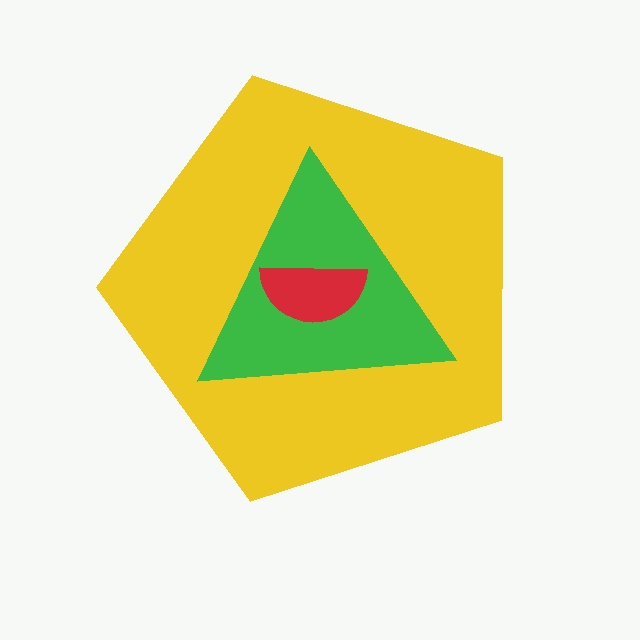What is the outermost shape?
The yellow pentagon.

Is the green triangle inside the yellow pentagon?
Yes.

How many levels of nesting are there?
3.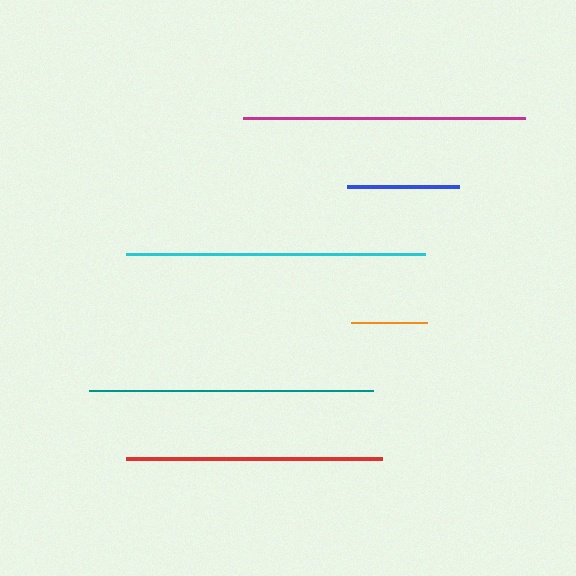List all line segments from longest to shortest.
From longest to shortest: cyan, teal, magenta, red, blue, orange.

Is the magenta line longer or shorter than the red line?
The magenta line is longer than the red line.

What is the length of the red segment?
The red segment is approximately 256 pixels long.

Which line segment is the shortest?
The orange line is the shortest at approximately 76 pixels.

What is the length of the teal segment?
The teal segment is approximately 284 pixels long.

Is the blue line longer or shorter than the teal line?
The teal line is longer than the blue line.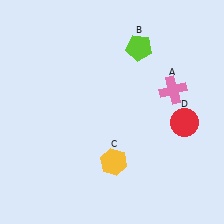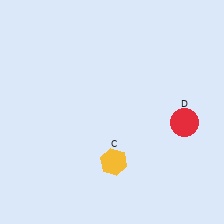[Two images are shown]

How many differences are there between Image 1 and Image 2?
There are 2 differences between the two images.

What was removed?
The lime pentagon (B), the pink cross (A) were removed in Image 2.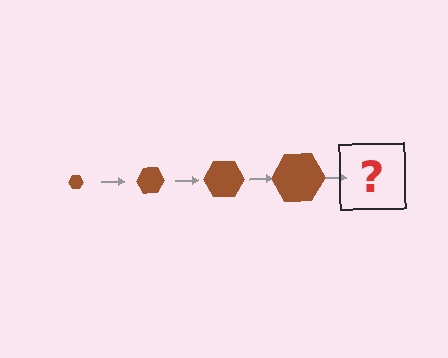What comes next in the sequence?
The next element should be a brown hexagon, larger than the previous one.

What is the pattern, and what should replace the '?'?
The pattern is that the hexagon gets progressively larger each step. The '?' should be a brown hexagon, larger than the previous one.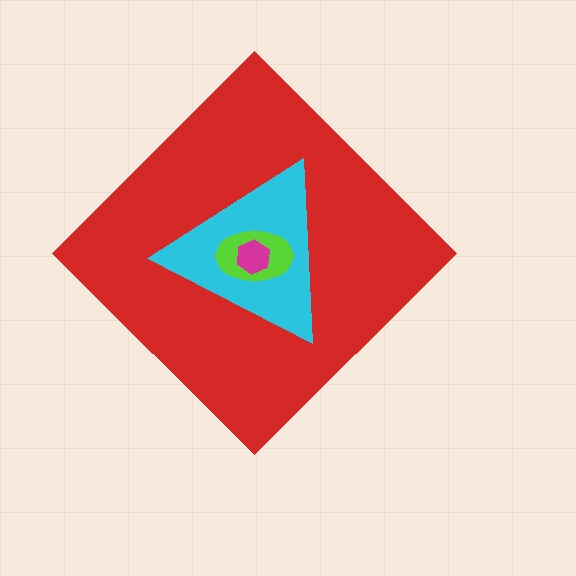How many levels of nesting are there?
4.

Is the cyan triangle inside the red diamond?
Yes.